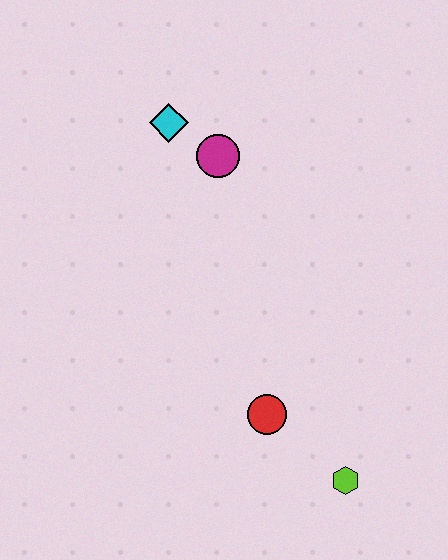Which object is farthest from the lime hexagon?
The cyan diamond is farthest from the lime hexagon.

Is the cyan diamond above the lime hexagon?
Yes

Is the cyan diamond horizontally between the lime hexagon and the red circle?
No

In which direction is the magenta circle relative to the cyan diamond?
The magenta circle is to the right of the cyan diamond.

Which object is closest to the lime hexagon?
The red circle is closest to the lime hexagon.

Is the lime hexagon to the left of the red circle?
No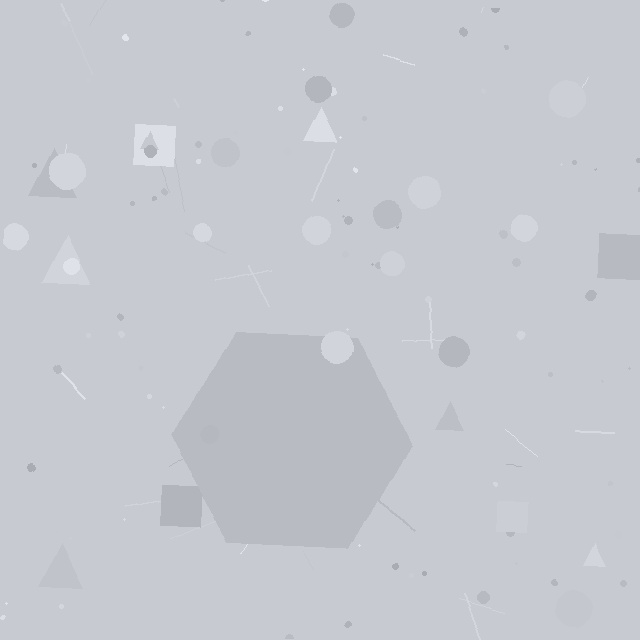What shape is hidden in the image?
A hexagon is hidden in the image.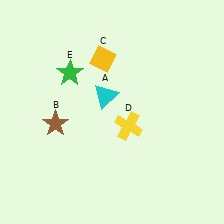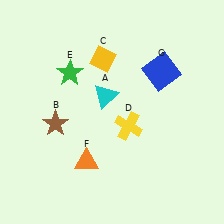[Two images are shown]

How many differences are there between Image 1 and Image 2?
There are 2 differences between the two images.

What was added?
An orange triangle (F), a blue square (G) were added in Image 2.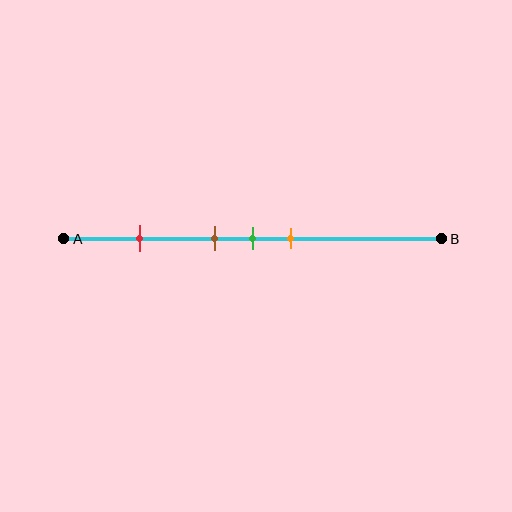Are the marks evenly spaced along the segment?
No, the marks are not evenly spaced.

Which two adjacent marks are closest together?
The brown and green marks are the closest adjacent pair.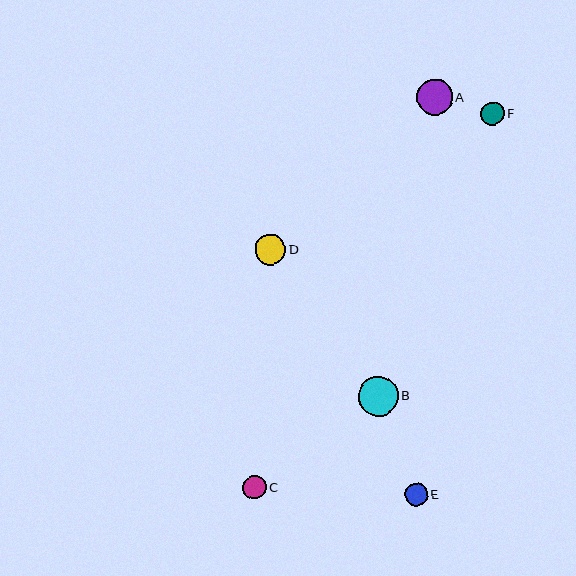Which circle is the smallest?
Circle E is the smallest with a size of approximately 23 pixels.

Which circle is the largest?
Circle B is the largest with a size of approximately 40 pixels.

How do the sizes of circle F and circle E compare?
Circle F and circle E are approximately the same size.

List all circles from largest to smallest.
From largest to smallest: B, A, D, F, C, E.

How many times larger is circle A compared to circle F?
Circle A is approximately 1.5 times the size of circle F.